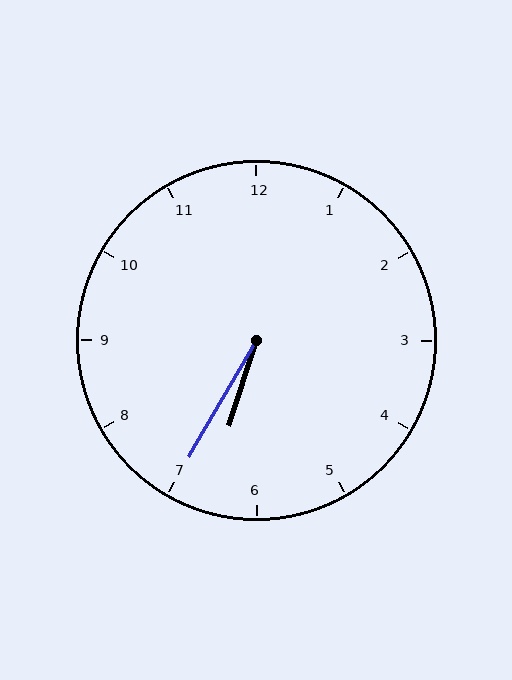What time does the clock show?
6:35.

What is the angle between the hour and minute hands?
Approximately 12 degrees.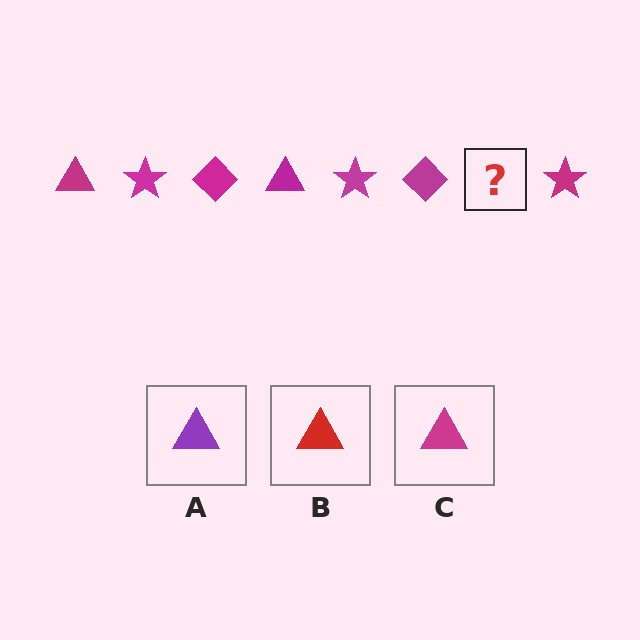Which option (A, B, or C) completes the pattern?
C.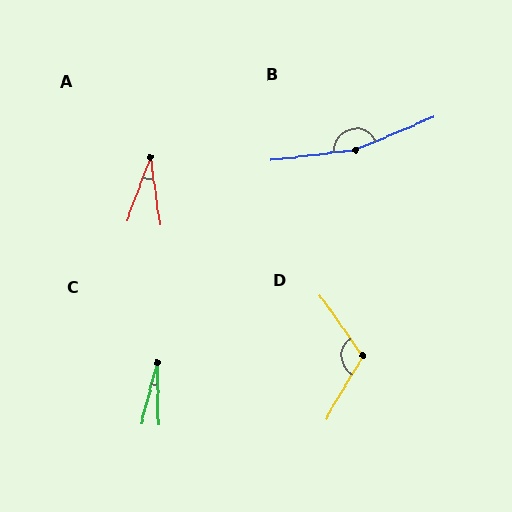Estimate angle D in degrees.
Approximately 115 degrees.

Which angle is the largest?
B, at approximately 164 degrees.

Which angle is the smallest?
C, at approximately 15 degrees.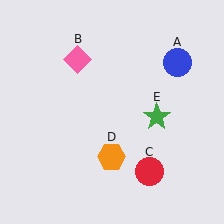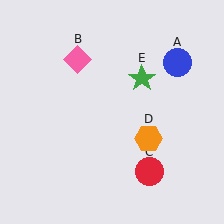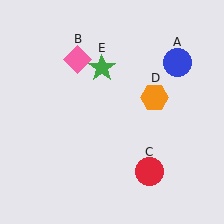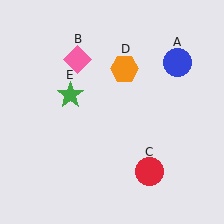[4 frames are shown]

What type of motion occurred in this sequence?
The orange hexagon (object D), green star (object E) rotated counterclockwise around the center of the scene.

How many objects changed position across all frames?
2 objects changed position: orange hexagon (object D), green star (object E).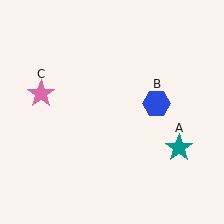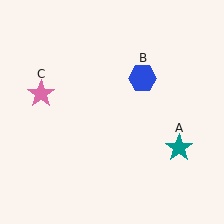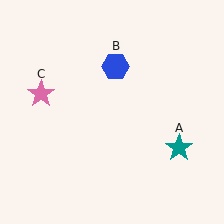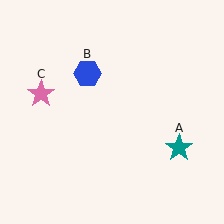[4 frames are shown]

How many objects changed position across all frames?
1 object changed position: blue hexagon (object B).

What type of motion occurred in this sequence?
The blue hexagon (object B) rotated counterclockwise around the center of the scene.